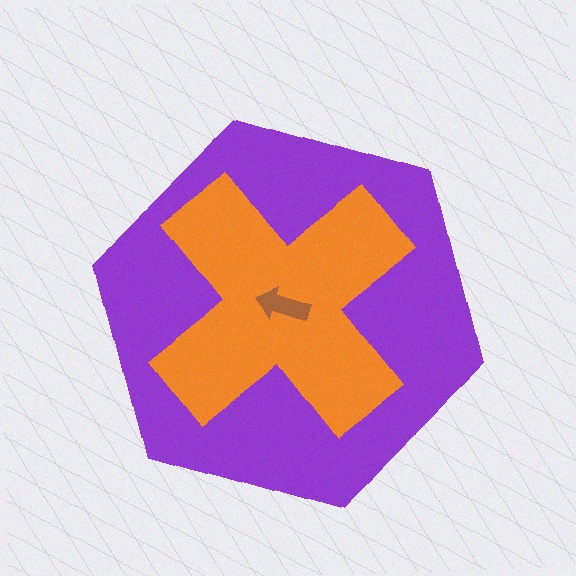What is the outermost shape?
The purple hexagon.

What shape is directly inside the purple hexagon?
The orange cross.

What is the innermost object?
The brown arrow.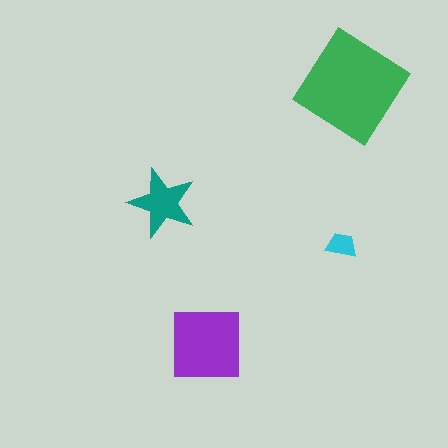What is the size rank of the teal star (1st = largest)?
3rd.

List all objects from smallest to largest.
The cyan trapezoid, the teal star, the purple square, the green diamond.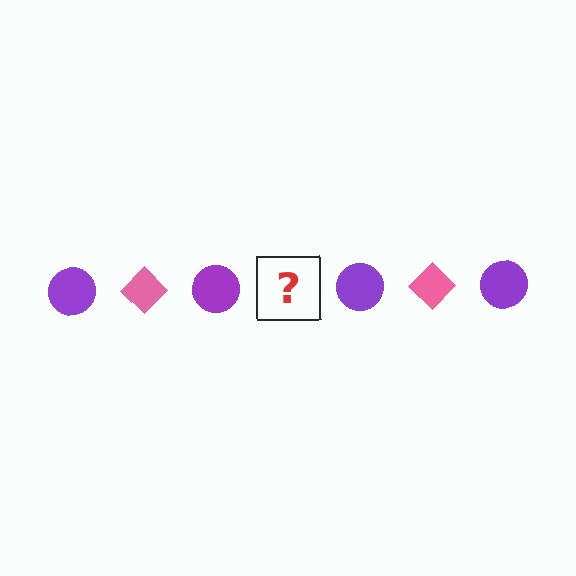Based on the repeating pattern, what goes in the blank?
The blank should be a pink diamond.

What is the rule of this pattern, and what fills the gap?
The rule is that the pattern alternates between purple circle and pink diamond. The gap should be filled with a pink diamond.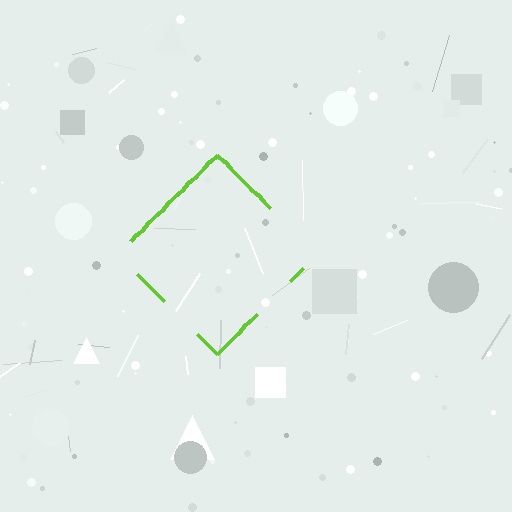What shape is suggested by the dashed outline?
The dashed outline suggests a diamond.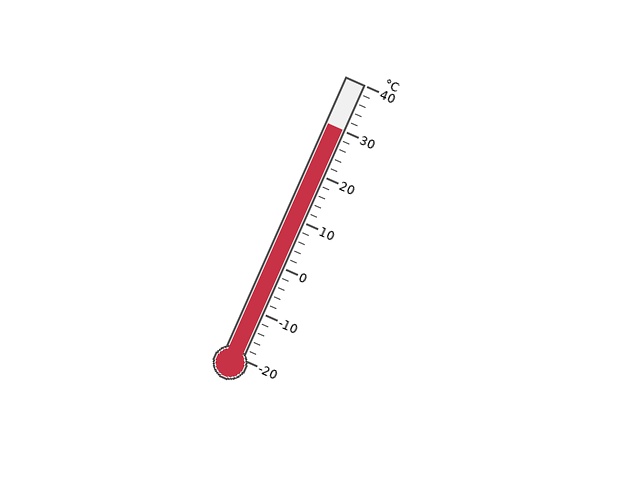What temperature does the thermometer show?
The thermometer shows approximately 30°C.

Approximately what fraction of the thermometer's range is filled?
The thermometer is filled to approximately 85% of its range.